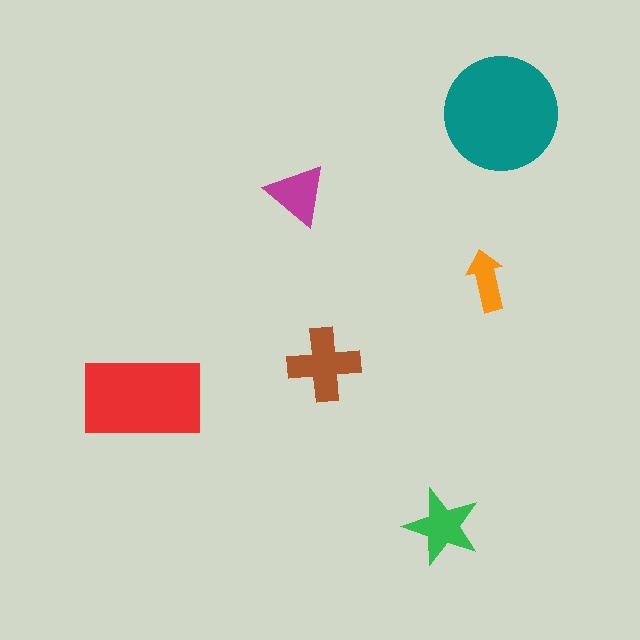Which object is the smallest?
The orange arrow.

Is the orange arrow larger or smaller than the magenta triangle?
Smaller.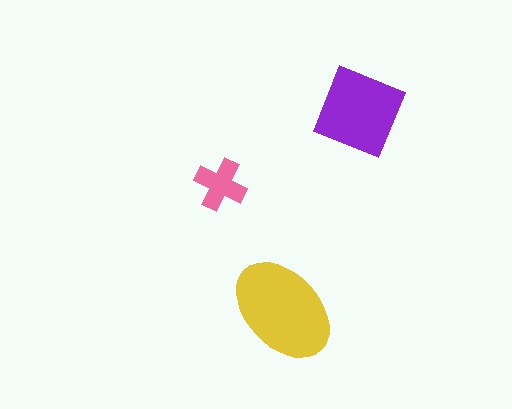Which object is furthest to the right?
The purple square is rightmost.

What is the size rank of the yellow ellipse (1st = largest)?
1st.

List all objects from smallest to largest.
The pink cross, the purple square, the yellow ellipse.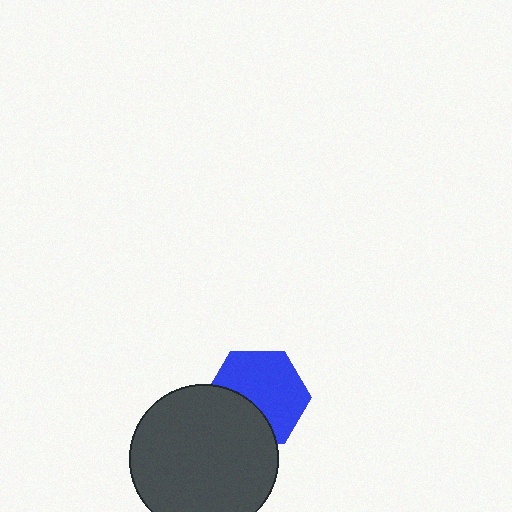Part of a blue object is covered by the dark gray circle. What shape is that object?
It is a hexagon.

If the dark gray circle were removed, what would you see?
You would see the complete blue hexagon.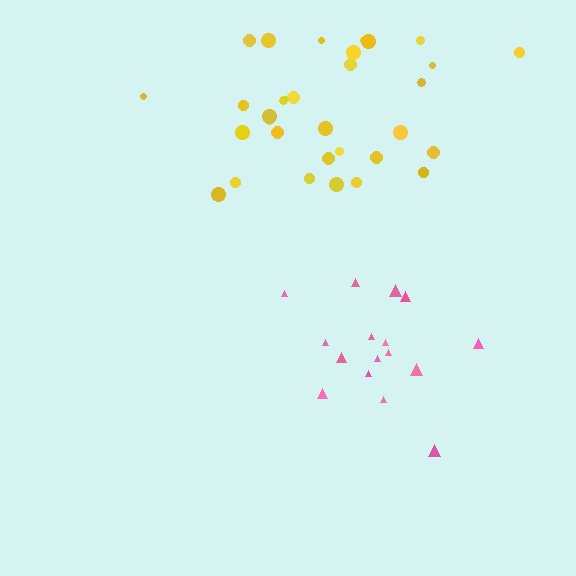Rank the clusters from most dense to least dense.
yellow, pink.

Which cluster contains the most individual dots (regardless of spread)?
Yellow (33).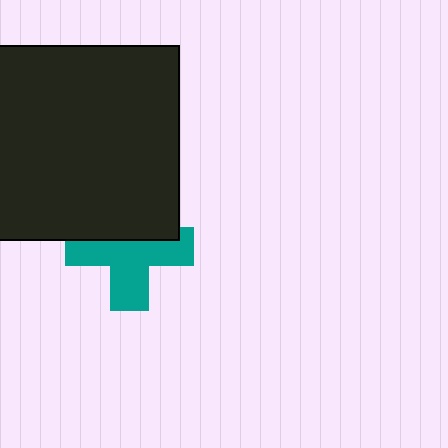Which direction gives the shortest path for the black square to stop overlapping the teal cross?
Moving up gives the shortest separation.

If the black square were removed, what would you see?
You would see the complete teal cross.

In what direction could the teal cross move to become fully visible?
The teal cross could move down. That would shift it out from behind the black square entirely.